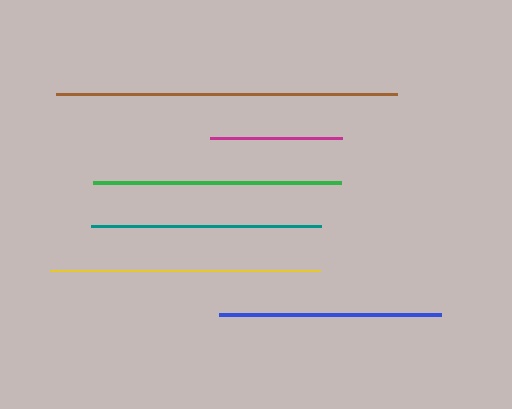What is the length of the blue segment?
The blue segment is approximately 222 pixels long.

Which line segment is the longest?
The brown line is the longest at approximately 341 pixels.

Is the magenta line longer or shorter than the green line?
The green line is longer than the magenta line.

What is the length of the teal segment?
The teal segment is approximately 229 pixels long.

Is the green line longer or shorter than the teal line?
The green line is longer than the teal line.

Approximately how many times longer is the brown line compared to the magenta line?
The brown line is approximately 2.6 times the length of the magenta line.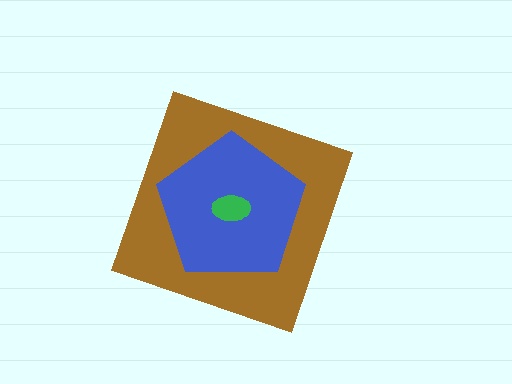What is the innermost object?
The green ellipse.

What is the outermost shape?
The brown diamond.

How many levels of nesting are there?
3.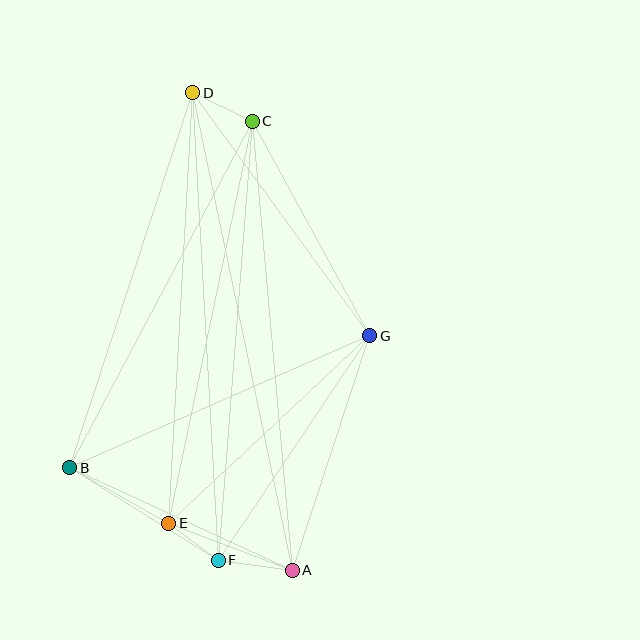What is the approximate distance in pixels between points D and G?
The distance between D and G is approximately 301 pixels.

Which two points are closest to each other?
Points E and F are closest to each other.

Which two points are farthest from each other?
Points A and D are farthest from each other.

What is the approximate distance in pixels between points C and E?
The distance between C and E is approximately 411 pixels.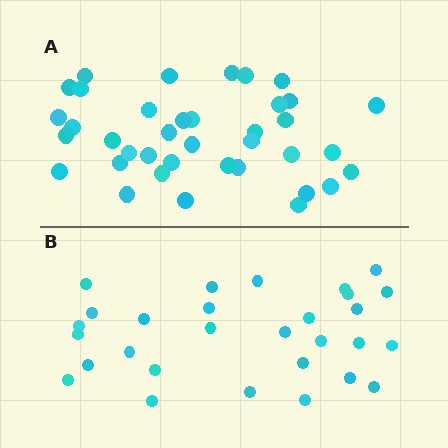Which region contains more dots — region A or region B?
Region A (the top region) has more dots.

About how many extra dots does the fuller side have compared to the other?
Region A has roughly 8 or so more dots than region B.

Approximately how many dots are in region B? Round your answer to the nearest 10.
About 30 dots. (The exact count is 29, which rounds to 30.)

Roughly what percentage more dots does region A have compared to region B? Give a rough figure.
About 30% more.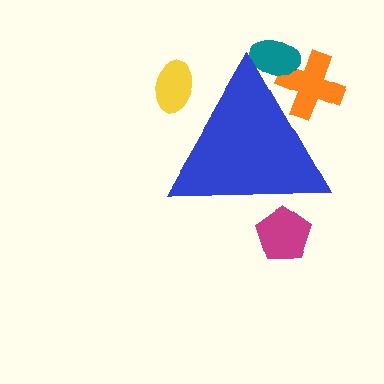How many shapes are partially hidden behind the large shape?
4 shapes are partially hidden.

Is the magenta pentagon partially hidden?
Yes, the magenta pentagon is partially hidden behind the blue triangle.